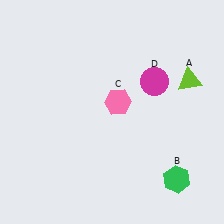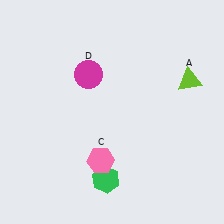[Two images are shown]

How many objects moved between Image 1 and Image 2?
3 objects moved between the two images.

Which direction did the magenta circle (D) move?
The magenta circle (D) moved left.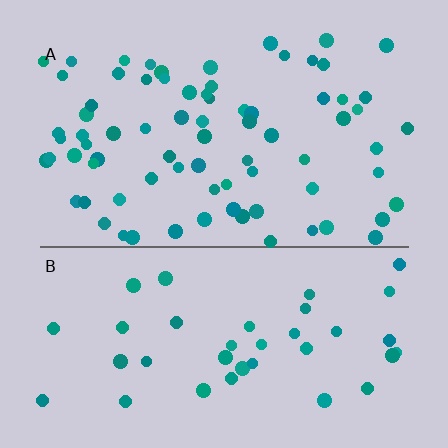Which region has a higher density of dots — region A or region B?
A (the top).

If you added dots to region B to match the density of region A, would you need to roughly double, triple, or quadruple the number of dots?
Approximately double.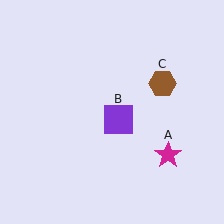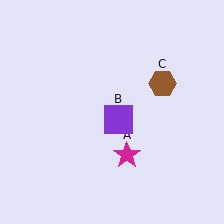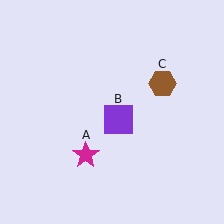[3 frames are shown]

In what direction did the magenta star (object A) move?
The magenta star (object A) moved left.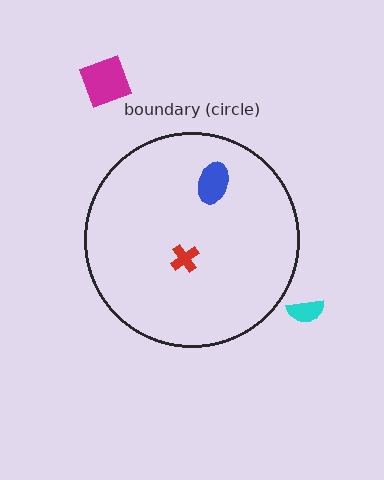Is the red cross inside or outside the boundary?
Inside.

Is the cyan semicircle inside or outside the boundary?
Outside.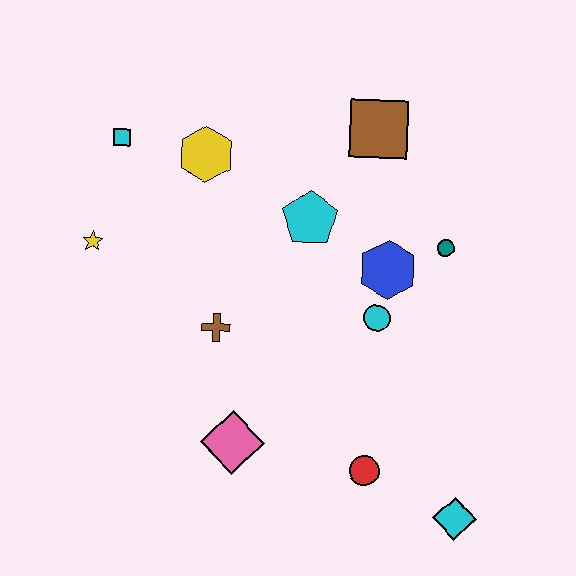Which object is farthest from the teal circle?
The yellow star is farthest from the teal circle.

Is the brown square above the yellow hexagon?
Yes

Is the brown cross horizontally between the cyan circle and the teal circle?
No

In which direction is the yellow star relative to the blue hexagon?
The yellow star is to the left of the blue hexagon.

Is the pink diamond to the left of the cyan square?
No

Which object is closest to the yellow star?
The cyan square is closest to the yellow star.